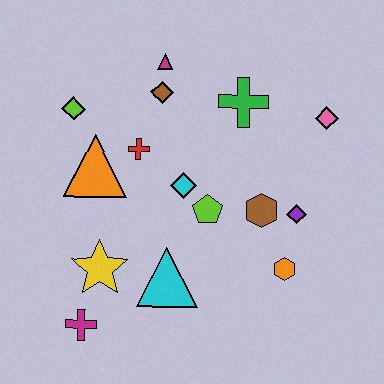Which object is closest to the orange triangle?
The red cross is closest to the orange triangle.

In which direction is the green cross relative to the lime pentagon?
The green cross is above the lime pentagon.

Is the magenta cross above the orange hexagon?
No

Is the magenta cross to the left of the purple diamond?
Yes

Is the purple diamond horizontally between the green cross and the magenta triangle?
No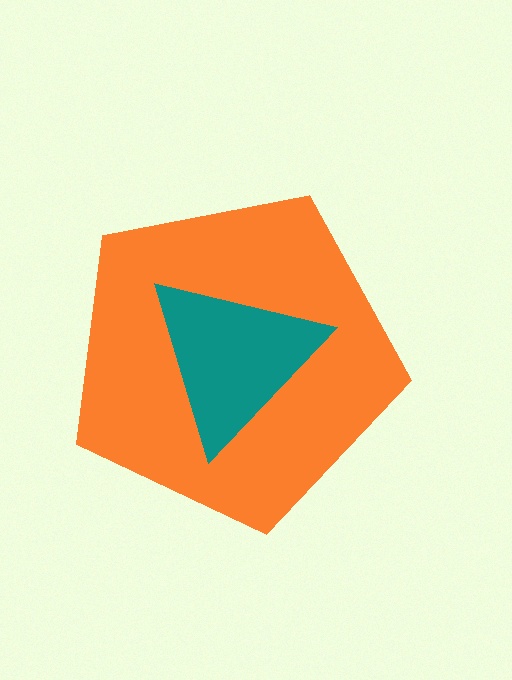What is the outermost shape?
The orange pentagon.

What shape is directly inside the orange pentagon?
The teal triangle.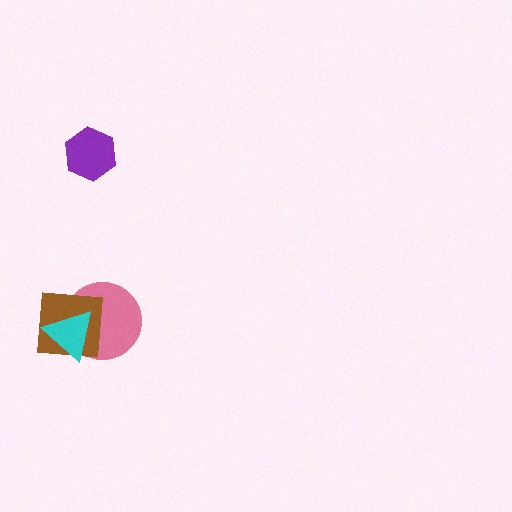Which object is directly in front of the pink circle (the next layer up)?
The brown square is directly in front of the pink circle.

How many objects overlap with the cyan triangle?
2 objects overlap with the cyan triangle.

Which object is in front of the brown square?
The cyan triangle is in front of the brown square.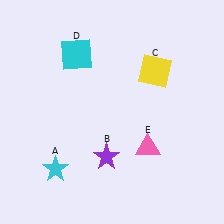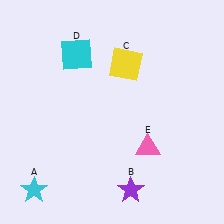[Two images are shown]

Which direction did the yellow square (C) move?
The yellow square (C) moved left.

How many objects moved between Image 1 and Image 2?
3 objects moved between the two images.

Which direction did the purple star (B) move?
The purple star (B) moved down.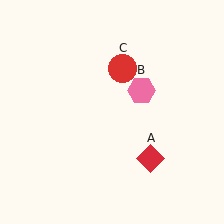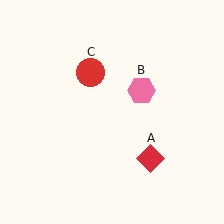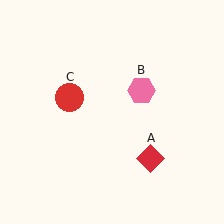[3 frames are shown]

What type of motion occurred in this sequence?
The red circle (object C) rotated counterclockwise around the center of the scene.